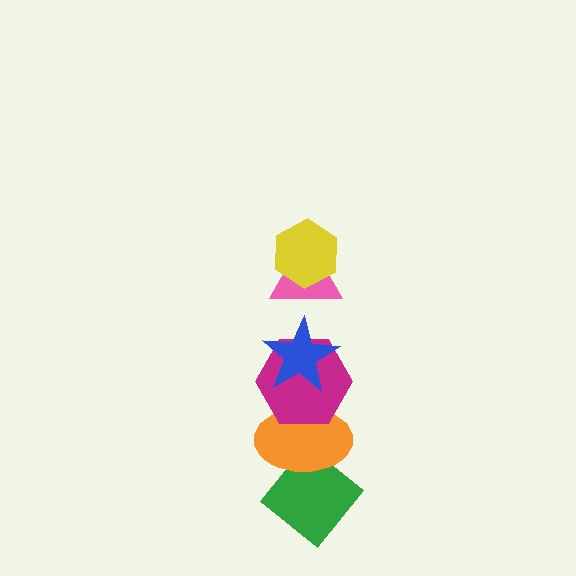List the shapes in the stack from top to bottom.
From top to bottom: the yellow hexagon, the pink triangle, the blue star, the magenta hexagon, the orange ellipse, the green diamond.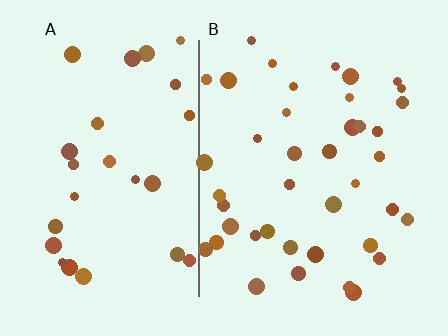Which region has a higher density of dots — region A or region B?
B (the right).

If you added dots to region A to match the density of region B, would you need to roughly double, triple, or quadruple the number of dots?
Approximately double.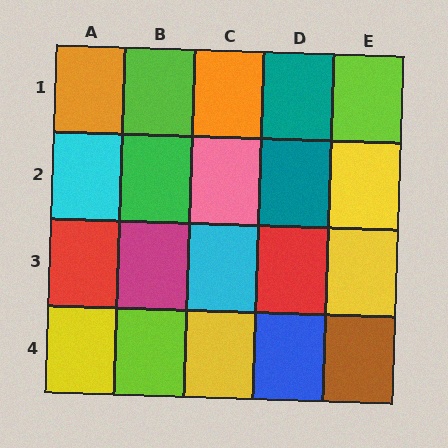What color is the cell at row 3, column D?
Red.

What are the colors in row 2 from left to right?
Cyan, green, pink, teal, yellow.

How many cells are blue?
1 cell is blue.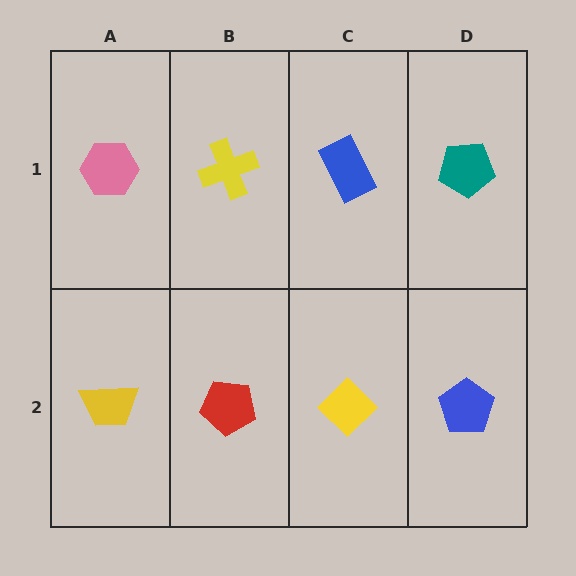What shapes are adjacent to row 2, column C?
A blue rectangle (row 1, column C), a red pentagon (row 2, column B), a blue pentagon (row 2, column D).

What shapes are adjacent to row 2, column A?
A pink hexagon (row 1, column A), a red pentagon (row 2, column B).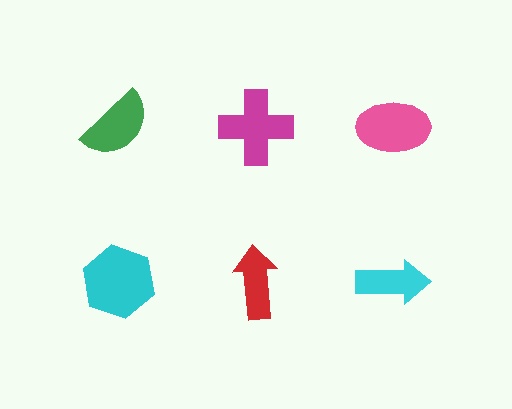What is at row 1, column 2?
A magenta cross.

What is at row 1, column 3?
A pink ellipse.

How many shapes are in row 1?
3 shapes.